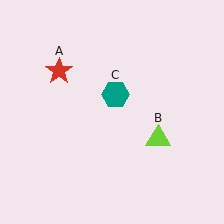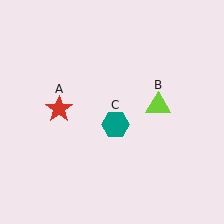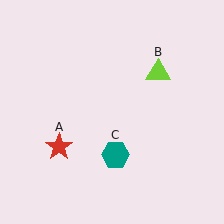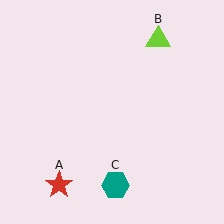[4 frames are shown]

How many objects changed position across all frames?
3 objects changed position: red star (object A), lime triangle (object B), teal hexagon (object C).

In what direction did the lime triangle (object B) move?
The lime triangle (object B) moved up.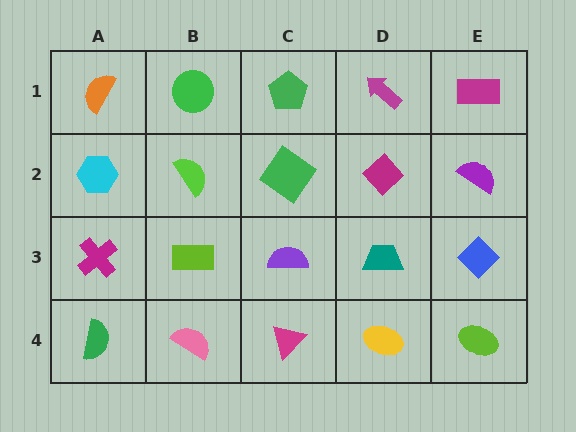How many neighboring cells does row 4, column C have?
3.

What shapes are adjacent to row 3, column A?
A cyan hexagon (row 2, column A), a green semicircle (row 4, column A), a lime rectangle (row 3, column B).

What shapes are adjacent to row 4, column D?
A teal trapezoid (row 3, column D), a magenta triangle (row 4, column C), a lime ellipse (row 4, column E).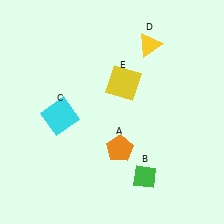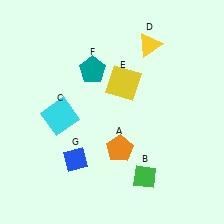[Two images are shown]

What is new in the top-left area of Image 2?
A teal pentagon (F) was added in the top-left area of Image 2.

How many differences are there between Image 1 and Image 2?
There are 2 differences between the two images.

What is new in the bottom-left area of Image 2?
A blue diamond (G) was added in the bottom-left area of Image 2.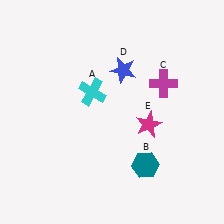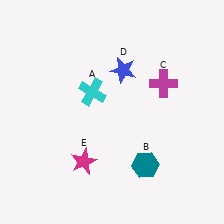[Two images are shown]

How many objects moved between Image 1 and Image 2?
1 object moved between the two images.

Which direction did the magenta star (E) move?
The magenta star (E) moved left.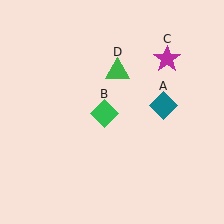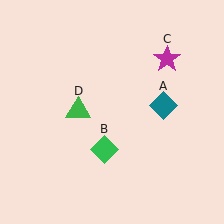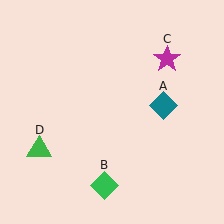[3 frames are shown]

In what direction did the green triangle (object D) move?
The green triangle (object D) moved down and to the left.